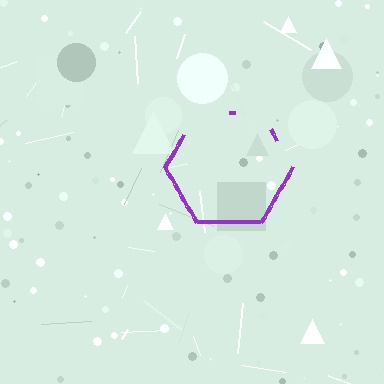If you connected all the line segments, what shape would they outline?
They would outline a hexagon.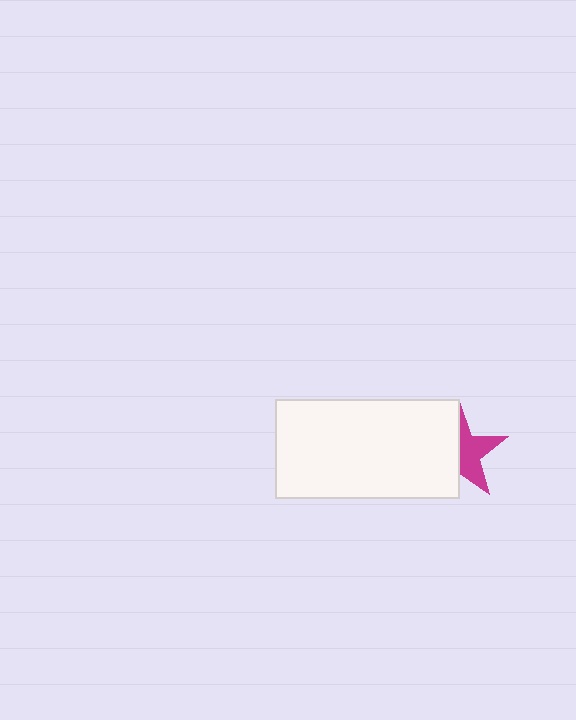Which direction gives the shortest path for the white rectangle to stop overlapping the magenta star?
Moving left gives the shortest separation.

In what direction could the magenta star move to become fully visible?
The magenta star could move right. That would shift it out from behind the white rectangle entirely.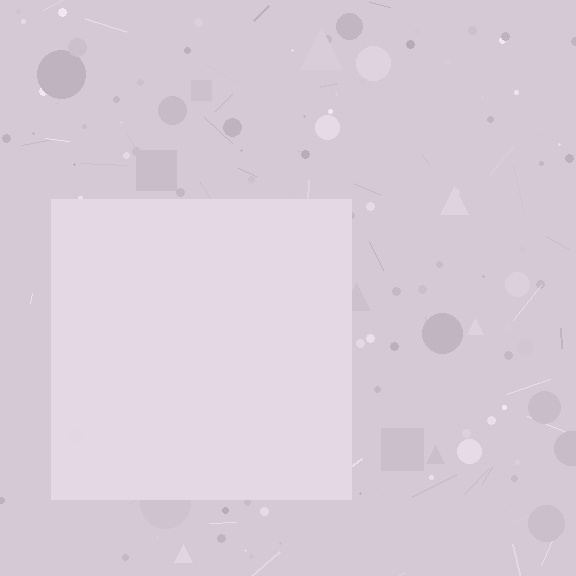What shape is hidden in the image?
A square is hidden in the image.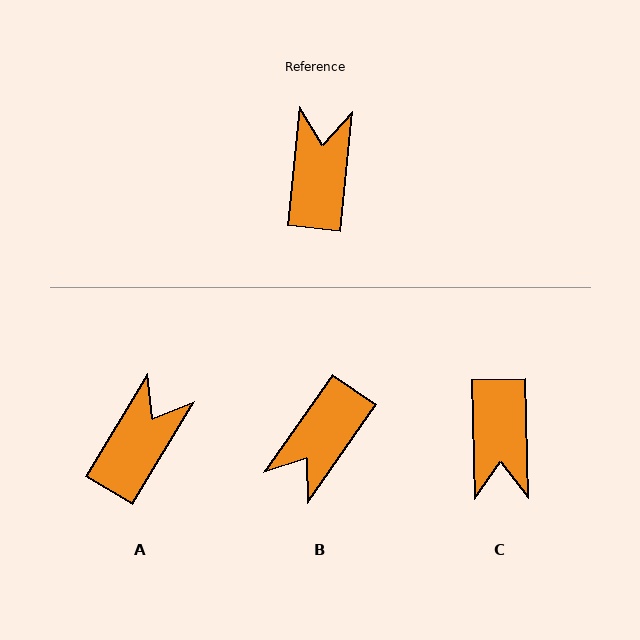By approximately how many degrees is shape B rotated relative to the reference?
Approximately 151 degrees counter-clockwise.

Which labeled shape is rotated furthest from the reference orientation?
C, about 173 degrees away.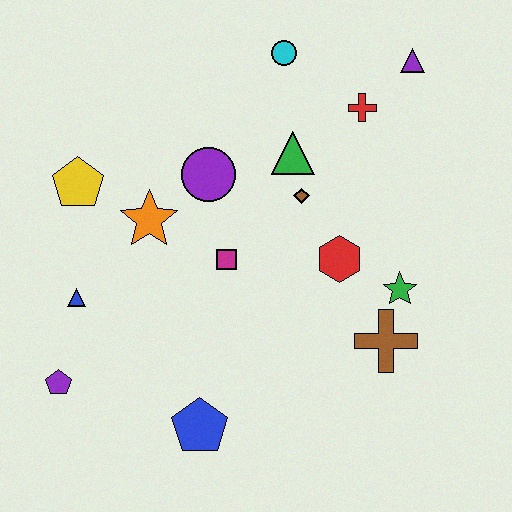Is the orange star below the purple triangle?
Yes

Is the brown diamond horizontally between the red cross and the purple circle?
Yes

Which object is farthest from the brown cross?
The yellow pentagon is farthest from the brown cross.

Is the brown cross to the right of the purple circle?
Yes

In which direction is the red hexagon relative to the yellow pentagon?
The red hexagon is to the right of the yellow pentagon.